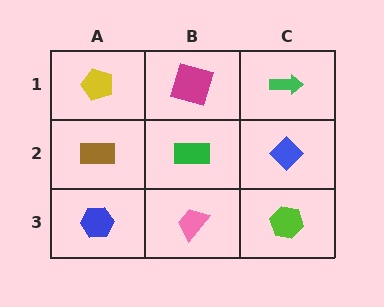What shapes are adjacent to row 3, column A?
A brown rectangle (row 2, column A), a pink trapezoid (row 3, column B).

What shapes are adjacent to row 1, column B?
A green rectangle (row 2, column B), a yellow pentagon (row 1, column A), a green arrow (row 1, column C).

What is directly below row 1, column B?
A green rectangle.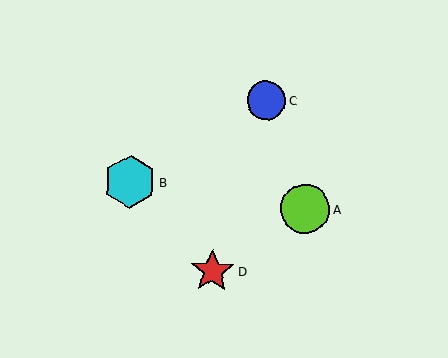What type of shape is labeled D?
Shape D is a red star.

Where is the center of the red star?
The center of the red star is at (212, 271).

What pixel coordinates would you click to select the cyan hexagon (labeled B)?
Click at (130, 182) to select the cyan hexagon B.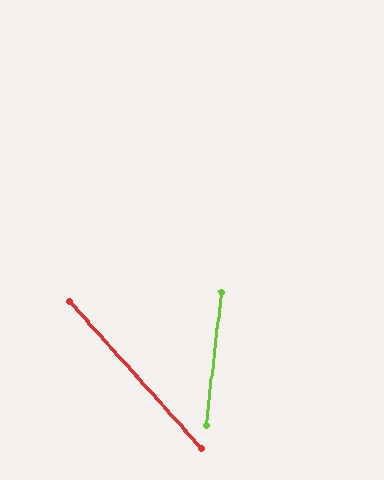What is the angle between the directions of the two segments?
Approximately 49 degrees.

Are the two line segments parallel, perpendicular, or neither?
Neither parallel nor perpendicular — they differ by about 49°.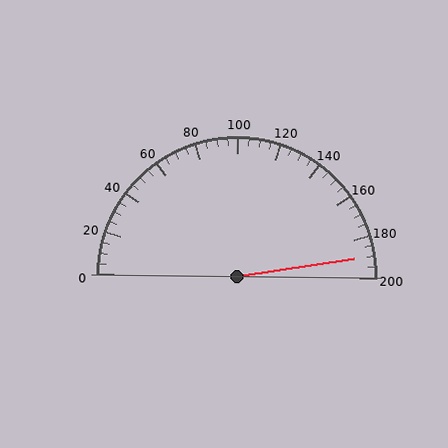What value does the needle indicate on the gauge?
The needle indicates approximately 190.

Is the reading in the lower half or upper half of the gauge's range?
The reading is in the upper half of the range (0 to 200).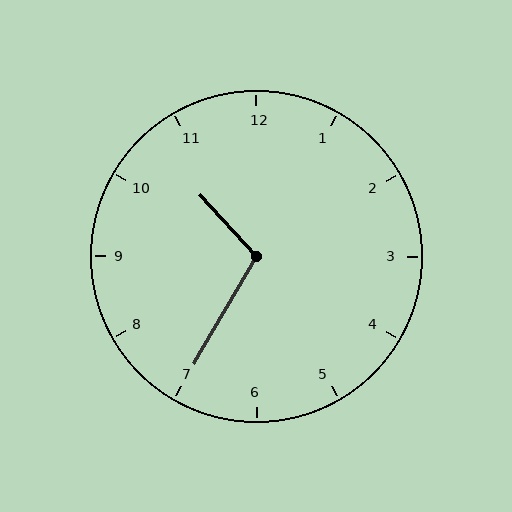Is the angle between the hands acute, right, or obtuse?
It is obtuse.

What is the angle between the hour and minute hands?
Approximately 108 degrees.